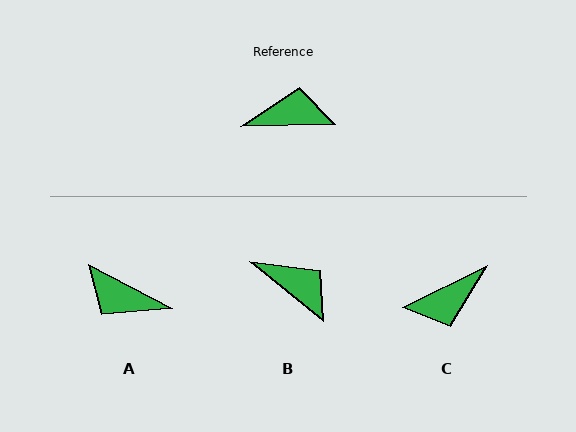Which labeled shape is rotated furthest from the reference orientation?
C, about 155 degrees away.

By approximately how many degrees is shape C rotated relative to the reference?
Approximately 155 degrees clockwise.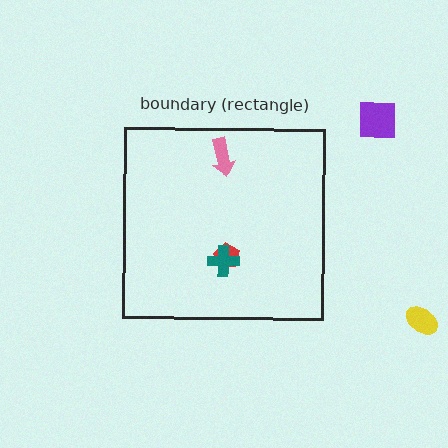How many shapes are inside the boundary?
3 inside, 2 outside.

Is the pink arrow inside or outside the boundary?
Inside.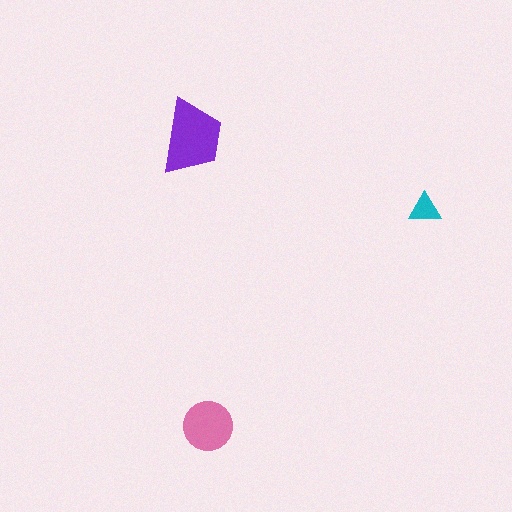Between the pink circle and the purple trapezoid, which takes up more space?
The purple trapezoid.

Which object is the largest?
The purple trapezoid.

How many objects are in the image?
There are 3 objects in the image.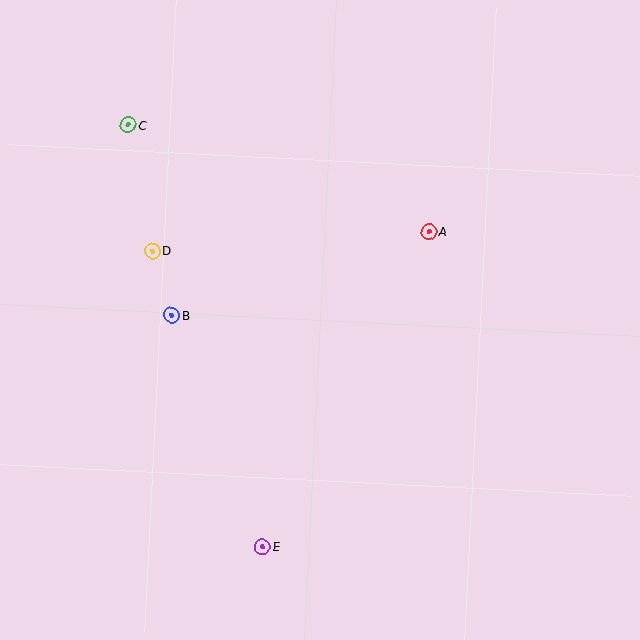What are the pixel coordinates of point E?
Point E is at (262, 547).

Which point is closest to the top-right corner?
Point A is closest to the top-right corner.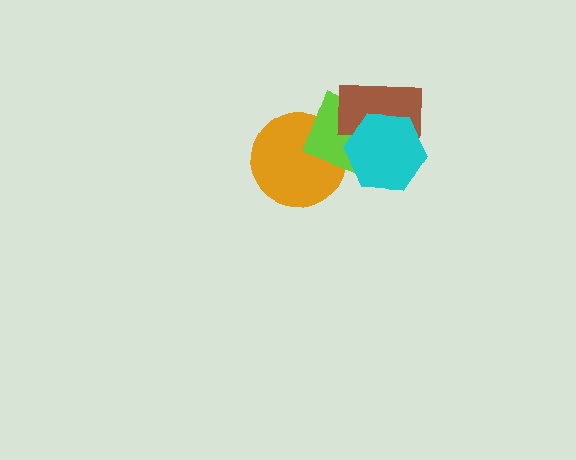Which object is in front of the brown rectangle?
The cyan hexagon is in front of the brown rectangle.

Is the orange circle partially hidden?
Yes, it is partially covered by another shape.